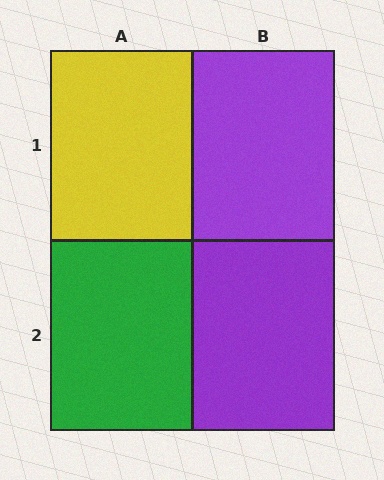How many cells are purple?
2 cells are purple.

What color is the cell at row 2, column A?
Green.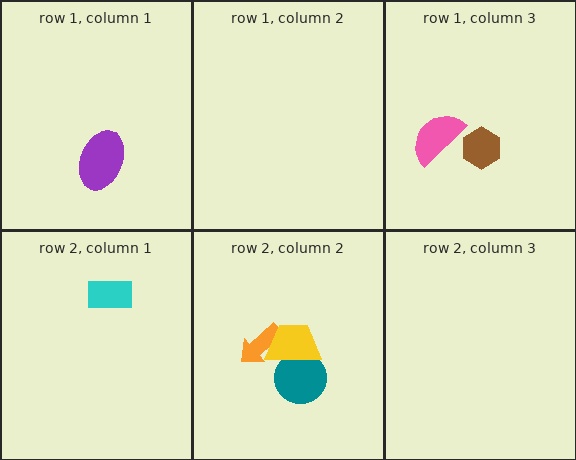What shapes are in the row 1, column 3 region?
The brown hexagon, the pink semicircle.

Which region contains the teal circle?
The row 2, column 2 region.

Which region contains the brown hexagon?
The row 1, column 3 region.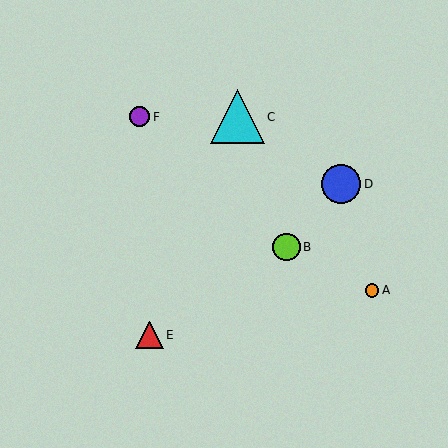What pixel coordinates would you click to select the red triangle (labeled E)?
Click at (150, 335) to select the red triangle E.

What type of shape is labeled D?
Shape D is a blue circle.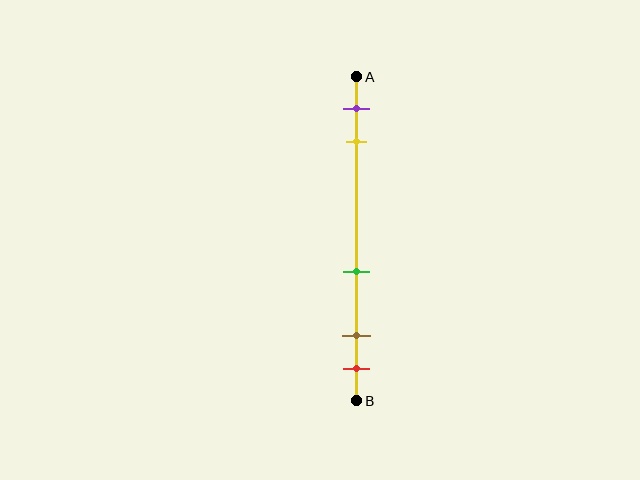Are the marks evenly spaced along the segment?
No, the marks are not evenly spaced.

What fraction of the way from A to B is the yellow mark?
The yellow mark is approximately 20% (0.2) of the way from A to B.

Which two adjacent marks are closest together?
The brown and red marks are the closest adjacent pair.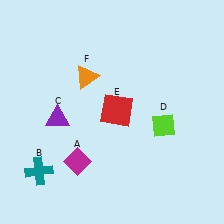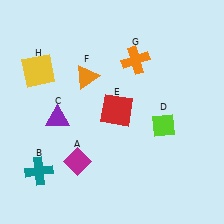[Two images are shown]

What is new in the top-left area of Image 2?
A yellow square (H) was added in the top-left area of Image 2.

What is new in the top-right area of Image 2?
An orange cross (G) was added in the top-right area of Image 2.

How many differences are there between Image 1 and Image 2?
There are 2 differences between the two images.